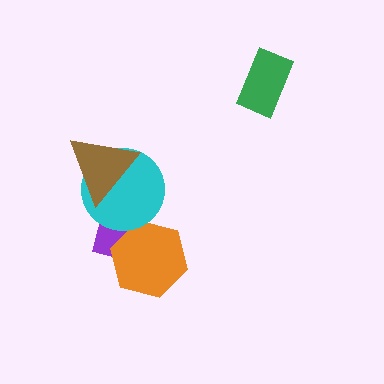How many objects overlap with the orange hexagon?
1 object overlaps with the orange hexagon.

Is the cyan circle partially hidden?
Yes, it is partially covered by another shape.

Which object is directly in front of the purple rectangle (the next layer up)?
The orange hexagon is directly in front of the purple rectangle.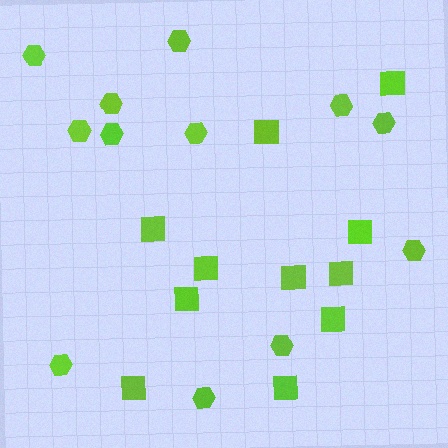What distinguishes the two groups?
There are 2 groups: one group of squares (11) and one group of hexagons (12).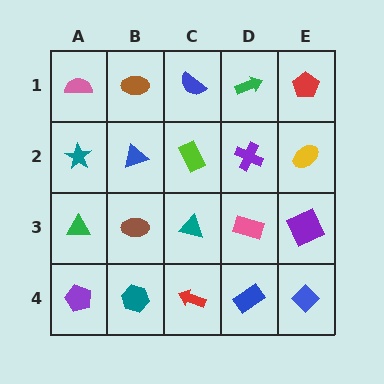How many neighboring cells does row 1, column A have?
2.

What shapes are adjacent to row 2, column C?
A blue semicircle (row 1, column C), a teal triangle (row 3, column C), a blue triangle (row 2, column B), a purple cross (row 2, column D).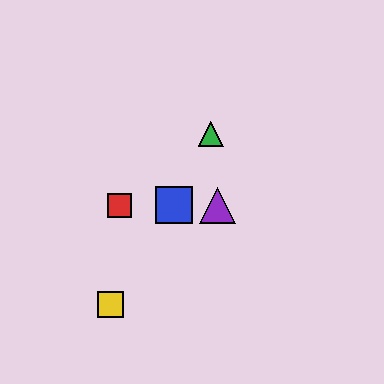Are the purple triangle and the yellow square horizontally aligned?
No, the purple triangle is at y≈205 and the yellow square is at y≈304.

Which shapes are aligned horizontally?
The red square, the blue square, the purple triangle are aligned horizontally.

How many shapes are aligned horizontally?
3 shapes (the red square, the blue square, the purple triangle) are aligned horizontally.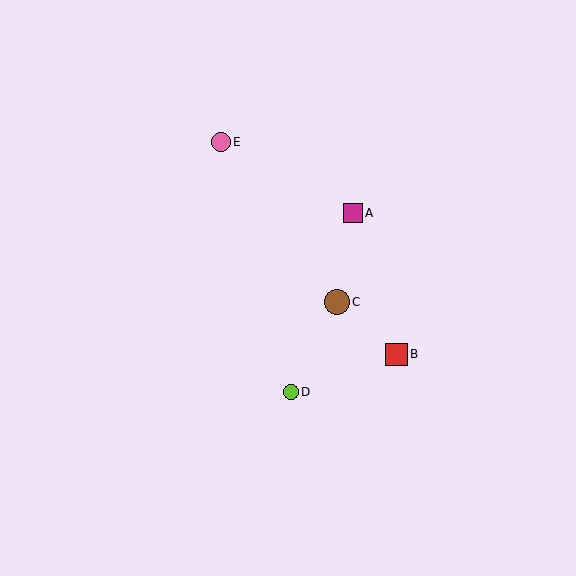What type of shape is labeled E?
Shape E is a pink circle.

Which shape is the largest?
The brown circle (labeled C) is the largest.